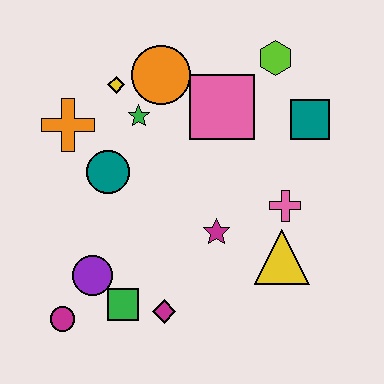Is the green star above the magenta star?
Yes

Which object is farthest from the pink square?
The magenta circle is farthest from the pink square.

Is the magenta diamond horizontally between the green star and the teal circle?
No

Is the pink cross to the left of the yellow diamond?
No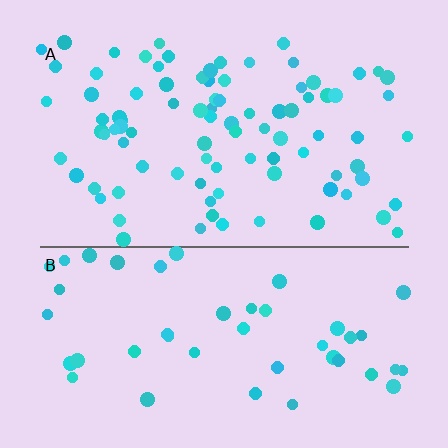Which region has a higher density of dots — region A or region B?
A (the top).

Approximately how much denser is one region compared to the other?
Approximately 1.9× — region A over region B.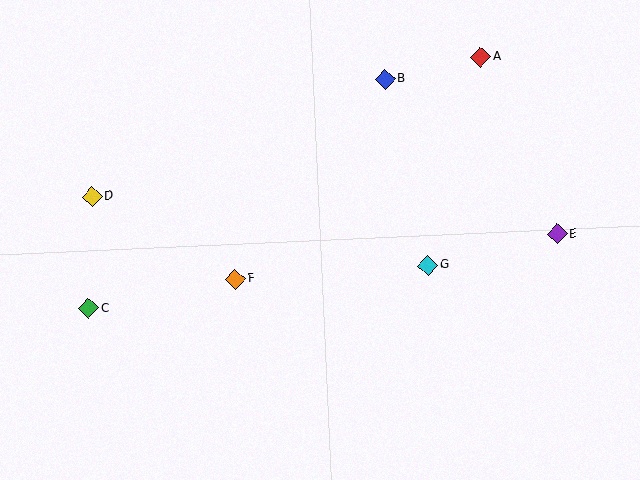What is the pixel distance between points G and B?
The distance between G and B is 191 pixels.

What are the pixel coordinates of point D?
Point D is at (92, 196).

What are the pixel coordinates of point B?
Point B is at (385, 79).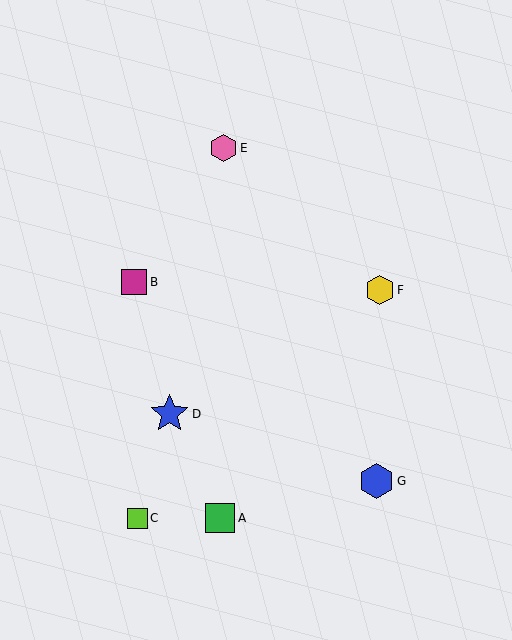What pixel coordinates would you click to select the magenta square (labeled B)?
Click at (134, 282) to select the magenta square B.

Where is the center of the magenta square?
The center of the magenta square is at (134, 282).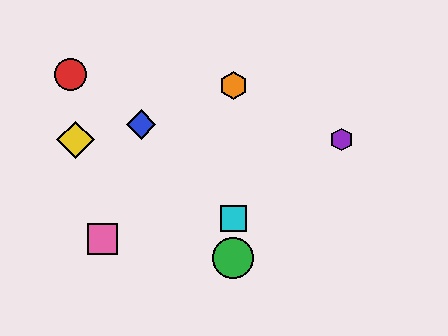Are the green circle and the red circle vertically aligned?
No, the green circle is at x≈233 and the red circle is at x≈71.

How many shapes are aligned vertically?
3 shapes (the green circle, the orange hexagon, the cyan square) are aligned vertically.